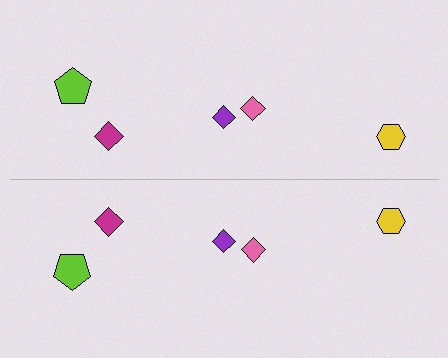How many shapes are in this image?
There are 10 shapes in this image.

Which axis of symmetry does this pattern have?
The pattern has a horizontal axis of symmetry running through the center of the image.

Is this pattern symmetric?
Yes, this pattern has bilateral (reflection) symmetry.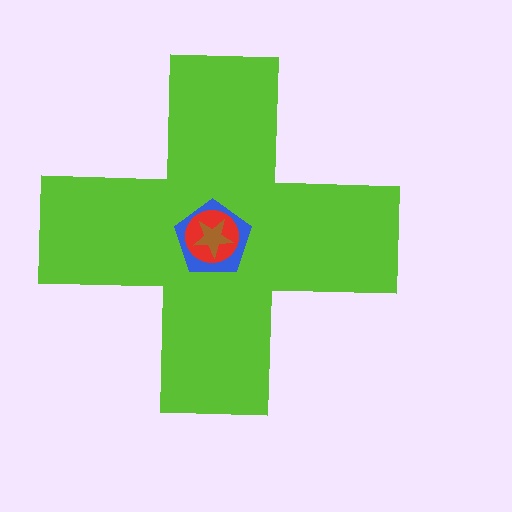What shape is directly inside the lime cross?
The blue pentagon.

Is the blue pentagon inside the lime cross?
Yes.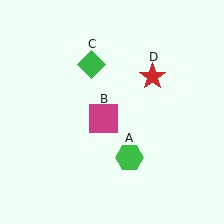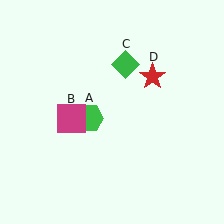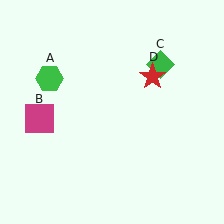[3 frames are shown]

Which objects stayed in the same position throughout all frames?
Red star (object D) remained stationary.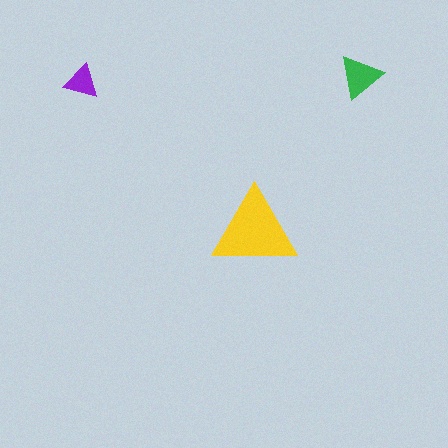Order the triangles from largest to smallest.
the yellow one, the green one, the purple one.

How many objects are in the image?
There are 3 objects in the image.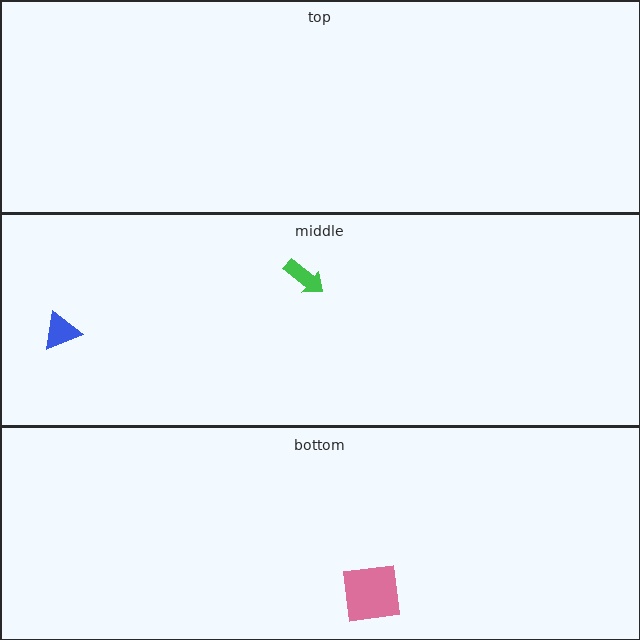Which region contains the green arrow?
The middle region.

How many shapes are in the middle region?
2.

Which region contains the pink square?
The bottom region.